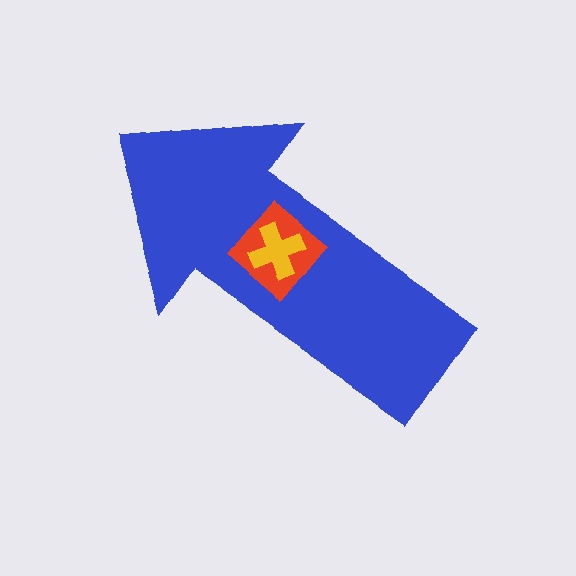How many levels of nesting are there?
3.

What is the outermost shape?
The blue arrow.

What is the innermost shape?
The yellow cross.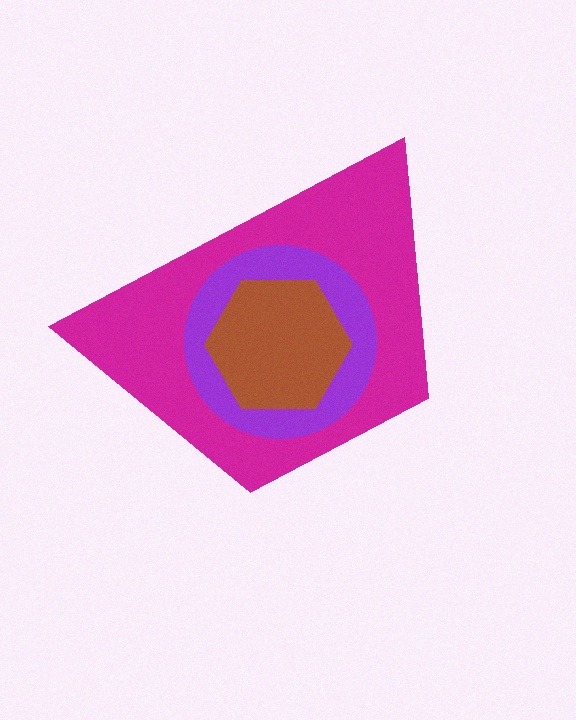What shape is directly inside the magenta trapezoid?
The purple circle.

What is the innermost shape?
The brown hexagon.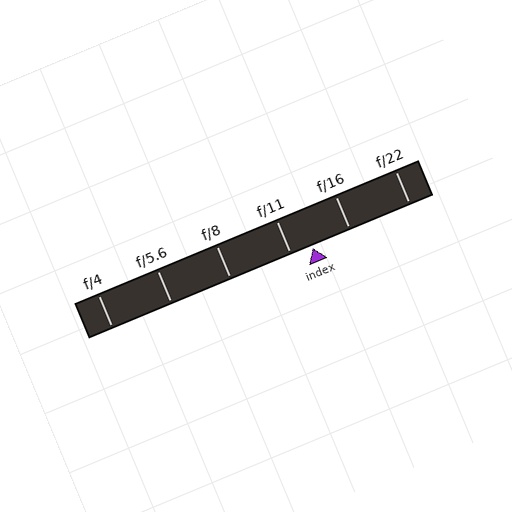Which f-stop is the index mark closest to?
The index mark is closest to f/11.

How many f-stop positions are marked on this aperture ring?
There are 6 f-stop positions marked.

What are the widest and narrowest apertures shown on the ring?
The widest aperture shown is f/4 and the narrowest is f/22.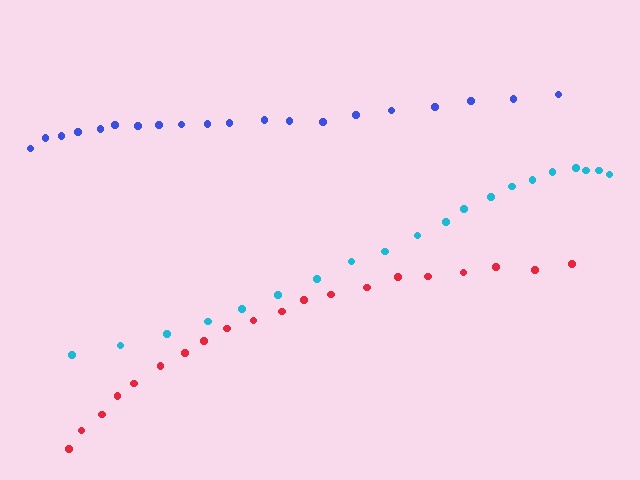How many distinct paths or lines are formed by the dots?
There are 3 distinct paths.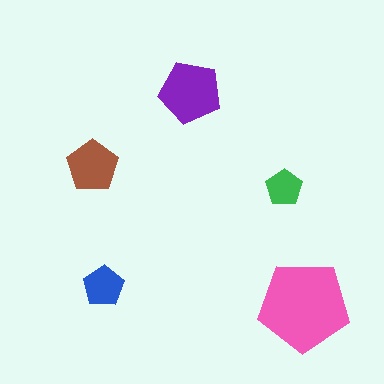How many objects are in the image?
There are 5 objects in the image.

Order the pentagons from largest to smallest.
the pink one, the purple one, the brown one, the blue one, the green one.